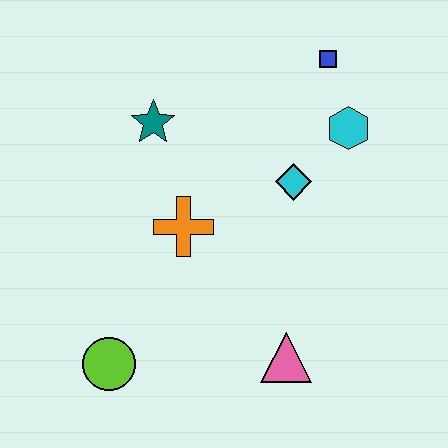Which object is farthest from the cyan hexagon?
The lime circle is farthest from the cyan hexagon.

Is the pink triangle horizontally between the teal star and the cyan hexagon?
Yes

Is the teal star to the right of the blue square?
No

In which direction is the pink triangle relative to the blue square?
The pink triangle is below the blue square.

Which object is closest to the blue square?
The cyan hexagon is closest to the blue square.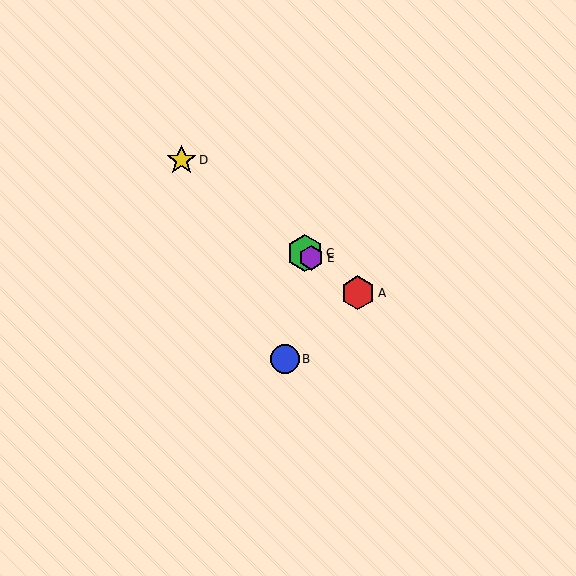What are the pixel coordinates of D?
Object D is at (181, 160).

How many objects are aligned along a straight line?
4 objects (A, C, D, E) are aligned along a straight line.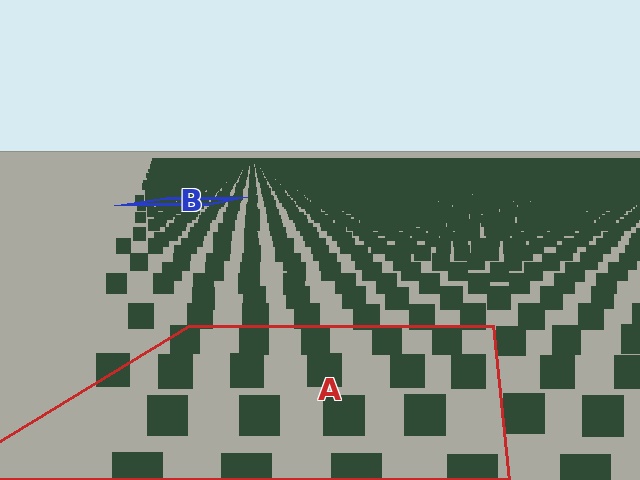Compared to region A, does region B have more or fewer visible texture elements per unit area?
Region B has more texture elements per unit area — they are packed more densely because it is farther away.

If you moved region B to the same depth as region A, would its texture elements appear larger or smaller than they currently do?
They would appear larger. At a closer depth, the same texture elements are projected at a bigger on-screen size.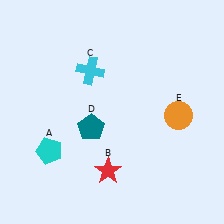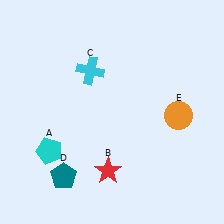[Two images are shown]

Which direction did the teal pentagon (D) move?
The teal pentagon (D) moved down.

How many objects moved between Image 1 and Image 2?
1 object moved between the two images.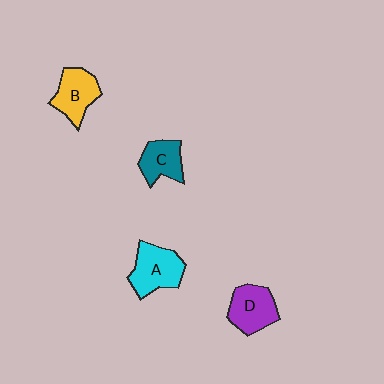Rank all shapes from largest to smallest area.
From largest to smallest: A (cyan), D (purple), B (yellow), C (teal).